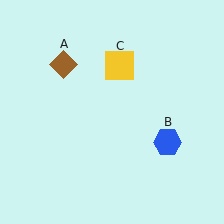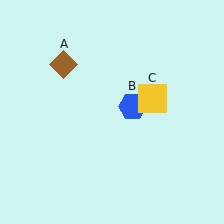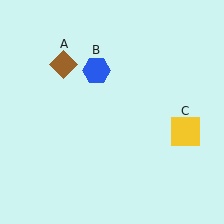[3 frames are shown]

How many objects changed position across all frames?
2 objects changed position: blue hexagon (object B), yellow square (object C).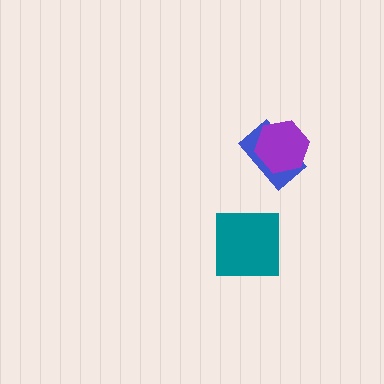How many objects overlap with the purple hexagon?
1 object overlaps with the purple hexagon.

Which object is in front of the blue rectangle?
The purple hexagon is in front of the blue rectangle.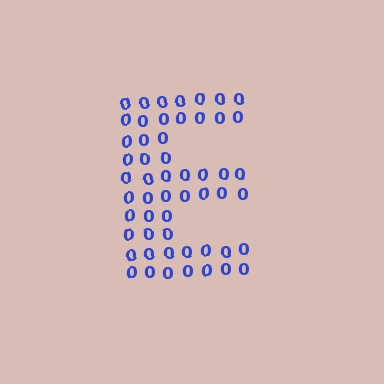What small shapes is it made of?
It is made of small digit 0's.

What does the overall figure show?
The overall figure shows the letter E.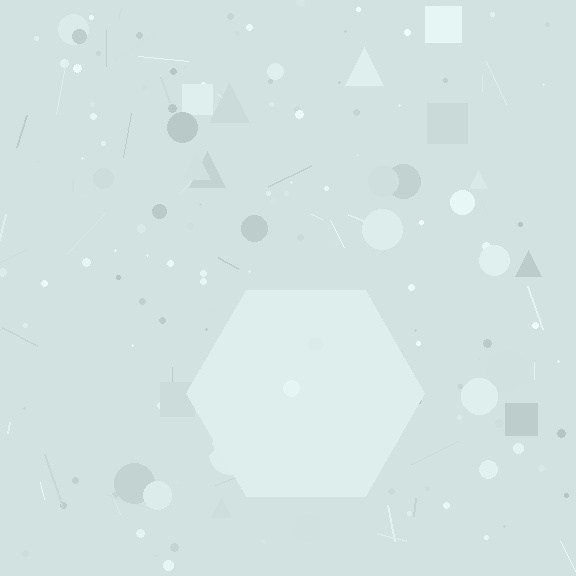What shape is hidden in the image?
A hexagon is hidden in the image.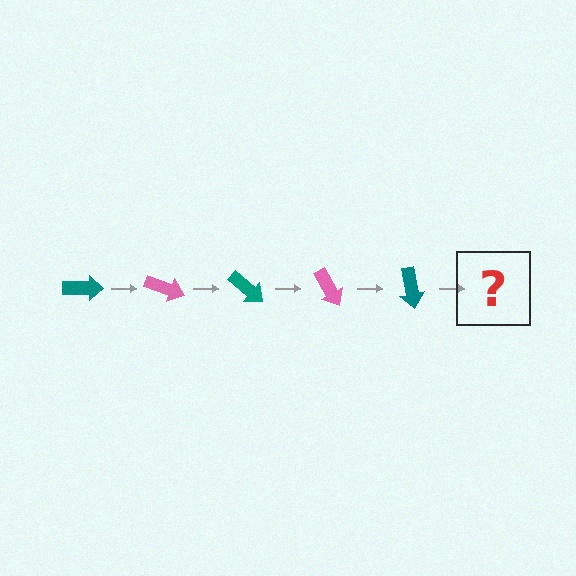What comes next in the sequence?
The next element should be a pink arrow, rotated 100 degrees from the start.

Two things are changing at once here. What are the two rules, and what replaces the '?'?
The two rules are that it rotates 20 degrees each step and the color cycles through teal and pink. The '?' should be a pink arrow, rotated 100 degrees from the start.